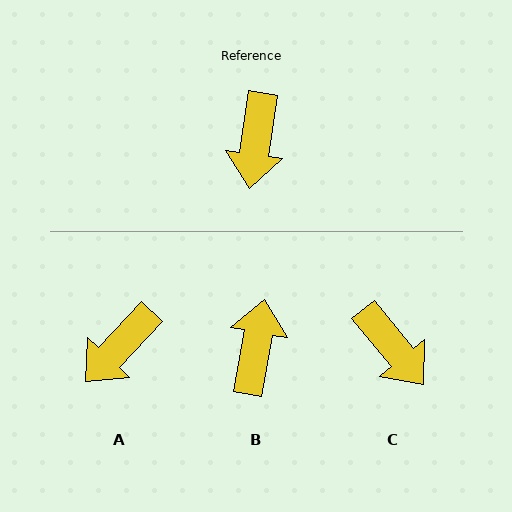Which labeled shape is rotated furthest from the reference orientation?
B, about 178 degrees away.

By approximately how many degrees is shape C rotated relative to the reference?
Approximately 47 degrees counter-clockwise.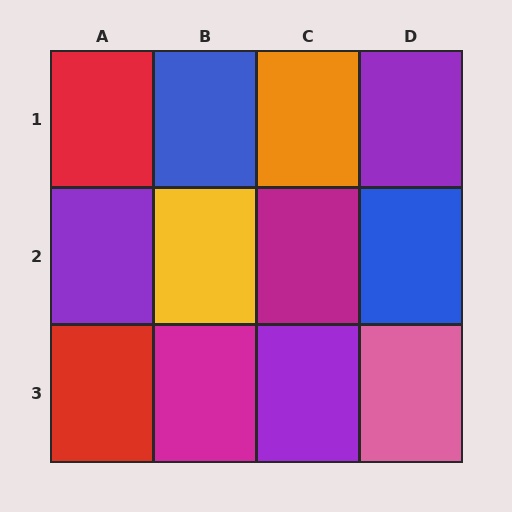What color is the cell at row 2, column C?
Magenta.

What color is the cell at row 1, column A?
Red.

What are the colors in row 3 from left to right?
Red, magenta, purple, pink.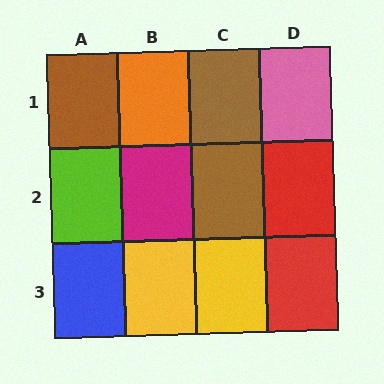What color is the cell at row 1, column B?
Orange.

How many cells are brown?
3 cells are brown.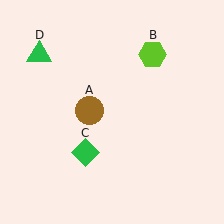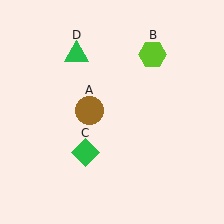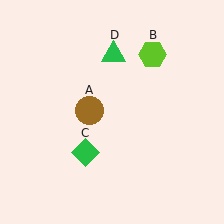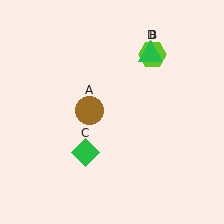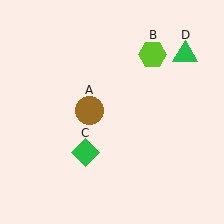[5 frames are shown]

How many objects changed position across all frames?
1 object changed position: green triangle (object D).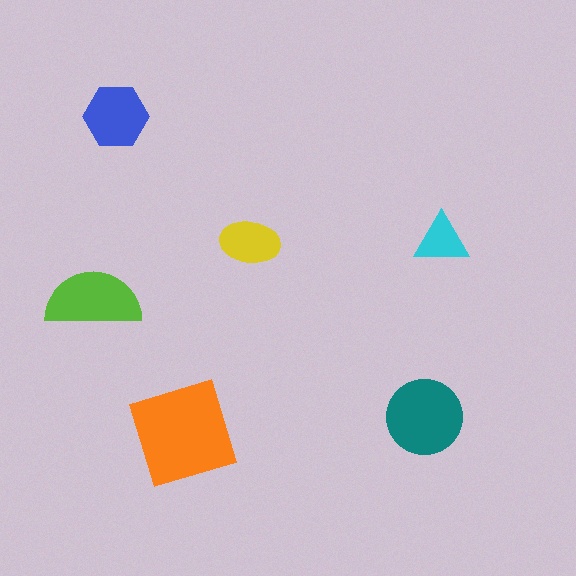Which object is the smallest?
The cyan triangle.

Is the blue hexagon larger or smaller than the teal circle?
Smaller.